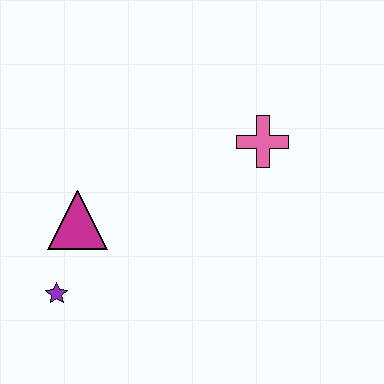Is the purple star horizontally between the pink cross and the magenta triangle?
No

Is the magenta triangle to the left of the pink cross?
Yes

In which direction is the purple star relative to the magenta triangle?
The purple star is below the magenta triangle.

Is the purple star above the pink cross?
No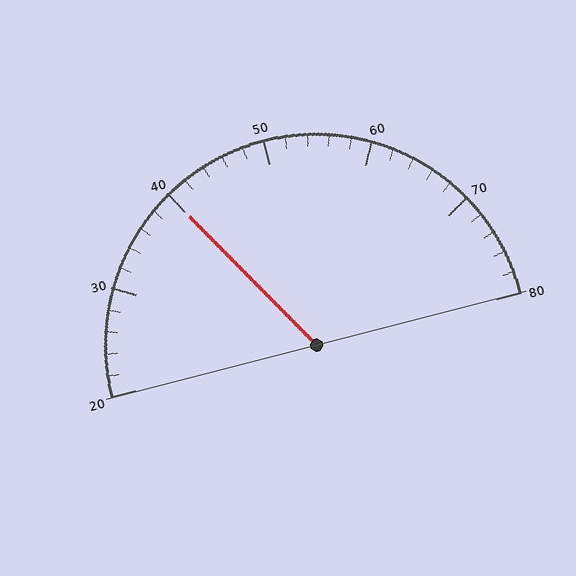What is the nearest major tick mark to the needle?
The nearest major tick mark is 40.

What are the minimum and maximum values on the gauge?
The gauge ranges from 20 to 80.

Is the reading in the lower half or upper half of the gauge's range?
The reading is in the lower half of the range (20 to 80).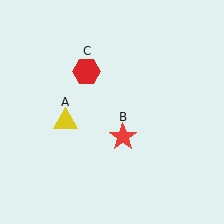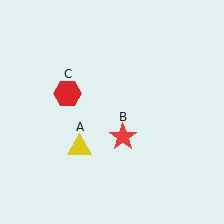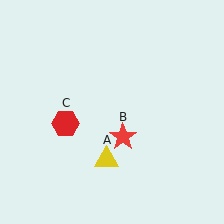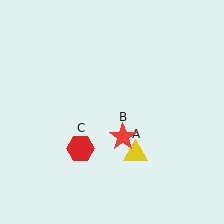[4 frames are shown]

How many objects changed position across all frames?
2 objects changed position: yellow triangle (object A), red hexagon (object C).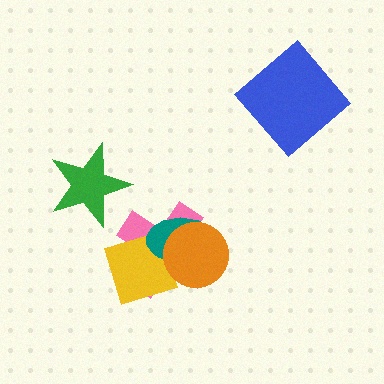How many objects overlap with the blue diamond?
0 objects overlap with the blue diamond.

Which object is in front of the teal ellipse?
The orange circle is in front of the teal ellipse.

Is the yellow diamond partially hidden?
Yes, it is partially covered by another shape.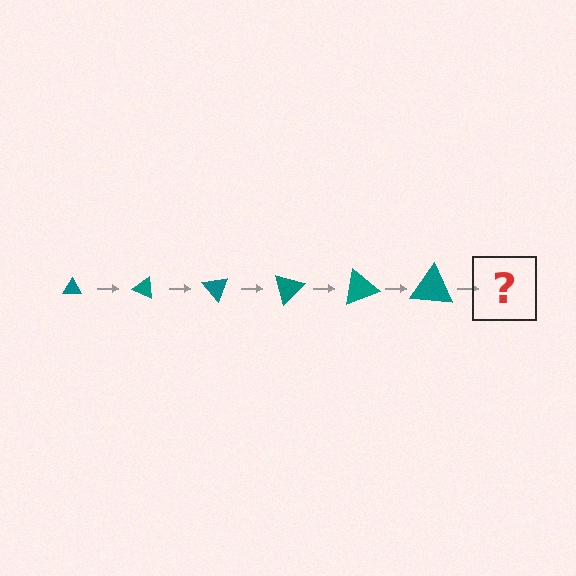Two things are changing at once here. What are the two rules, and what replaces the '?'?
The two rules are that the triangle grows larger each step and it rotates 25 degrees each step. The '?' should be a triangle, larger than the previous one and rotated 150 degrees from the start.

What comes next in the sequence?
The next element should be a triangle, larger than the previous one and rotated 150 degrees from the start.